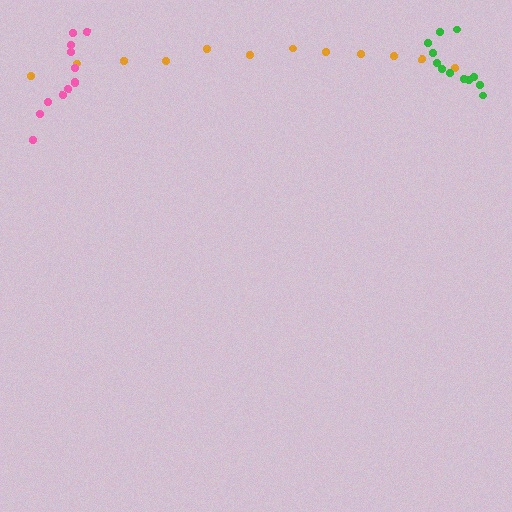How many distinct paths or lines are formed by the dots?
There are 3 distinct paths.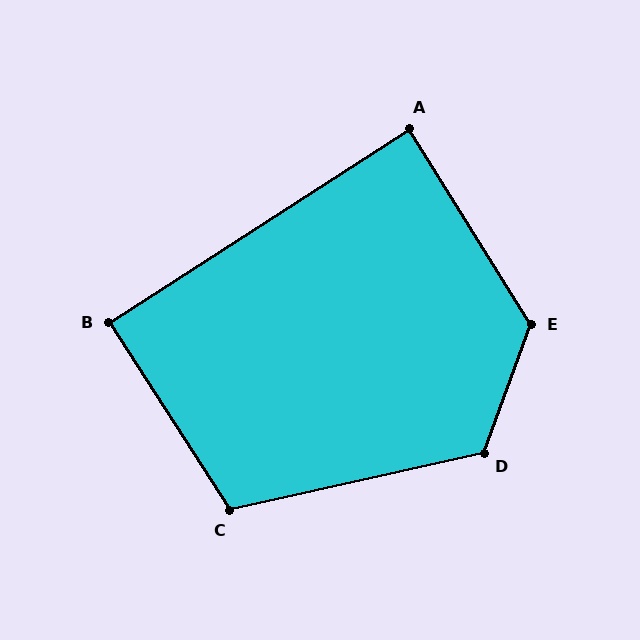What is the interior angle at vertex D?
Approximately 123 degrees (obtuse).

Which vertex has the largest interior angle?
E, at approximately 128 degrees.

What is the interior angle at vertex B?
Approximately 90 degrees (approximately right).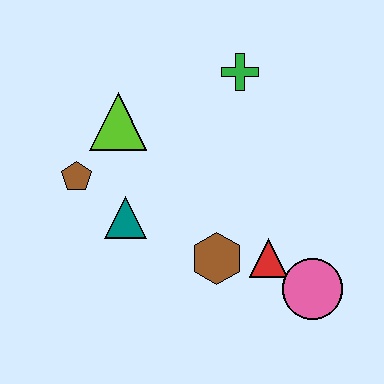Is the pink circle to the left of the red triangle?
No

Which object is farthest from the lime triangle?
The pink circle is farthest from the lime triangle.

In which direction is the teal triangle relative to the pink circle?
The teal triangle is to the left of the pink circle.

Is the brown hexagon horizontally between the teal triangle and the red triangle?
Yes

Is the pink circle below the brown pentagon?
Yes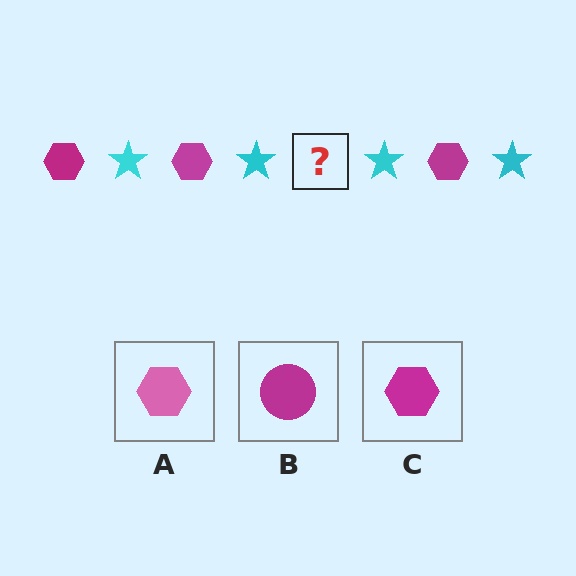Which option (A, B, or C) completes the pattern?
C.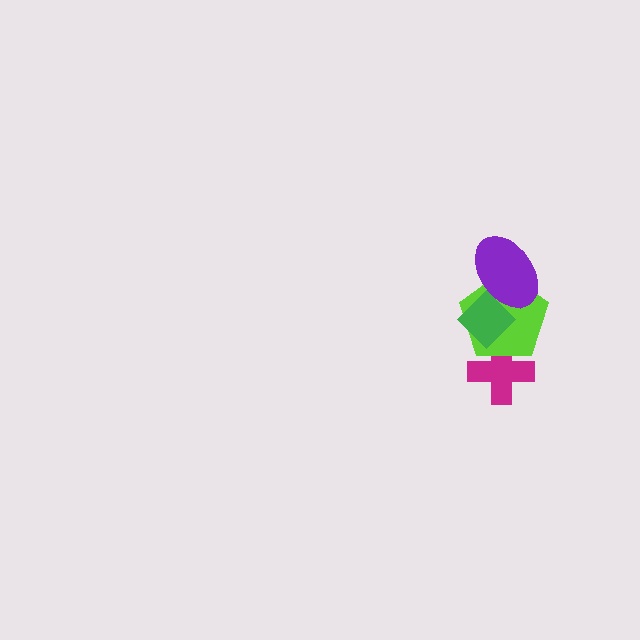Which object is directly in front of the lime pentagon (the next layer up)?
The green diamond is directly in front of the lime pentagon.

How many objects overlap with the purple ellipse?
2 objects overlap with the purple ellipse.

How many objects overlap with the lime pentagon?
3 objects overlap with the lime pentagon.